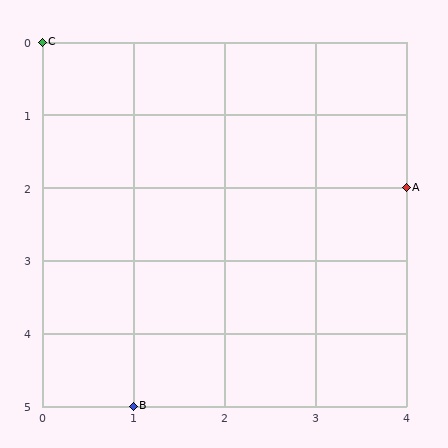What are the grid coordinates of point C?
Point C is at grid coordinates (0, 0).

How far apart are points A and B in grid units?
Points A and B are 3 columns and 3 rows apart (about 4.2 grid units diagonally).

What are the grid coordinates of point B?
Point B is at grid coordinates (1, 5).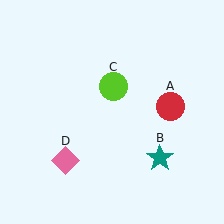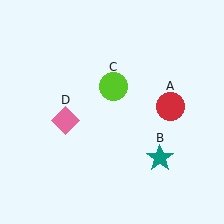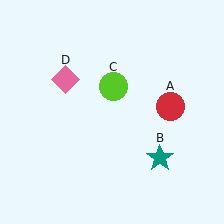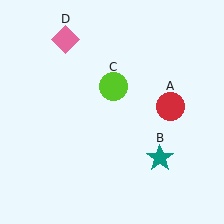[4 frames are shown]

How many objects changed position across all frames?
1 object changed position: pink diamond (object D).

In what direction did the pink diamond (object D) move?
The pink diamond (object D) moved up.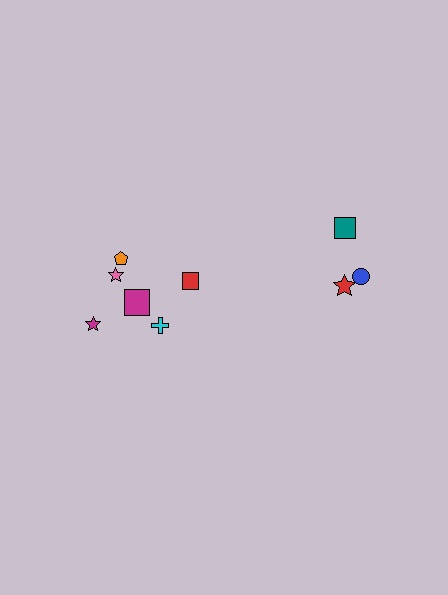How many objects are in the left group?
There are 6 objects.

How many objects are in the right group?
There are 3 objects.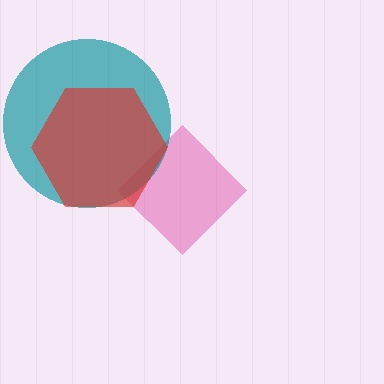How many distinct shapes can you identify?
There are 3 distinct shapes: a pink diamond, a teal circle, a red hexagon.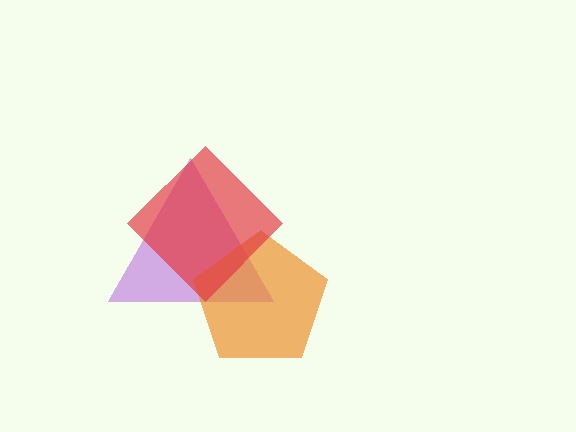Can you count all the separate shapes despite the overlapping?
Yes, there are 3 separate shapes.